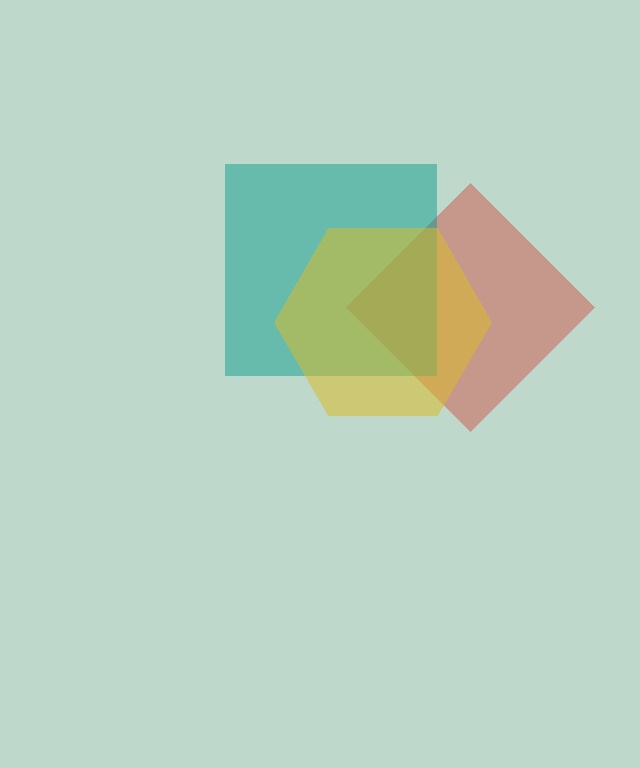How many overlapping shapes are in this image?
There are 3 overlapping shapes in the image.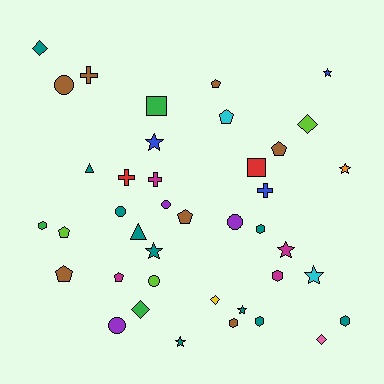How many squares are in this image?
There are 2 squares.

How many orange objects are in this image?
There is 1 orange object.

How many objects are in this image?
There are 40 objects.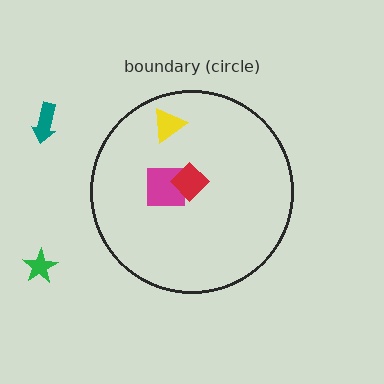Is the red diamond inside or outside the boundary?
Inside.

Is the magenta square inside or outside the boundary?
Inside.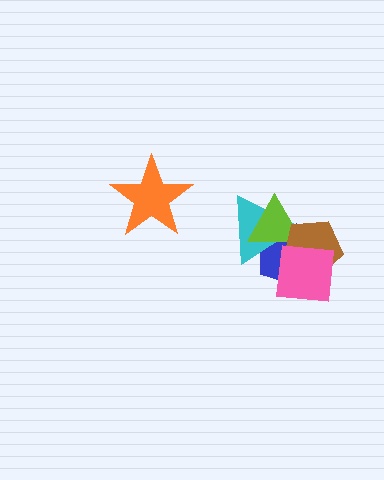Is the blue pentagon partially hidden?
Yes, it is partially covered by another shape.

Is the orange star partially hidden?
No, no other shape covers it.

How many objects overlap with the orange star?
0 objects overlap with the orange star.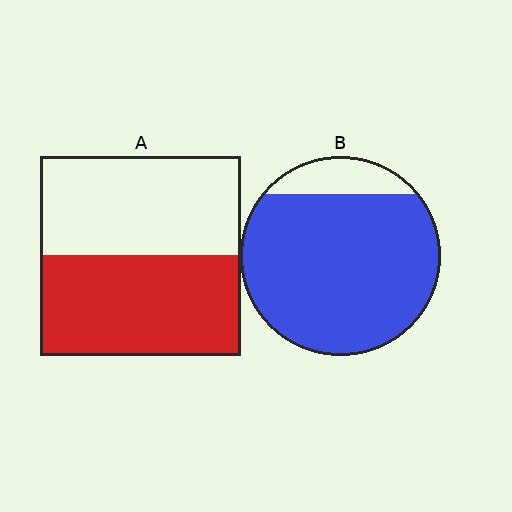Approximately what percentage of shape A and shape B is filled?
A is approximately 50% and B is approximately 85%.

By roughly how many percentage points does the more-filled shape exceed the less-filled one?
By roughly 35 percentage points (B over A).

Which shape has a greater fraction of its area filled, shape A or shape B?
Shape B.